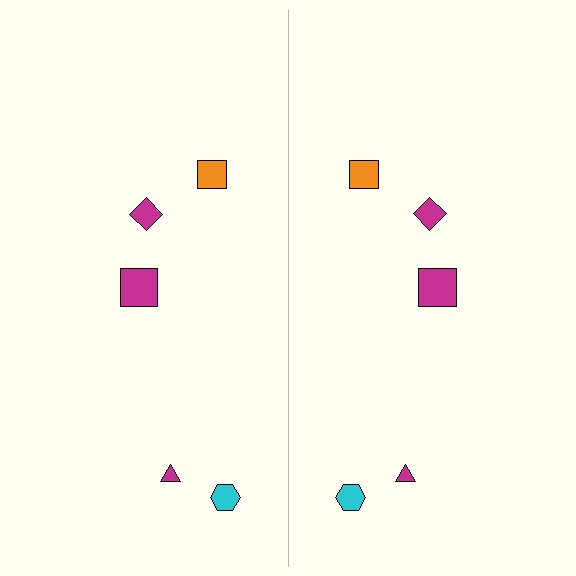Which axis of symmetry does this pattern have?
The pattern has a vertical axis of symmetry running through the center of the image.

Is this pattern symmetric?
Yes, this pattern has bilateral (reflection) symmetry.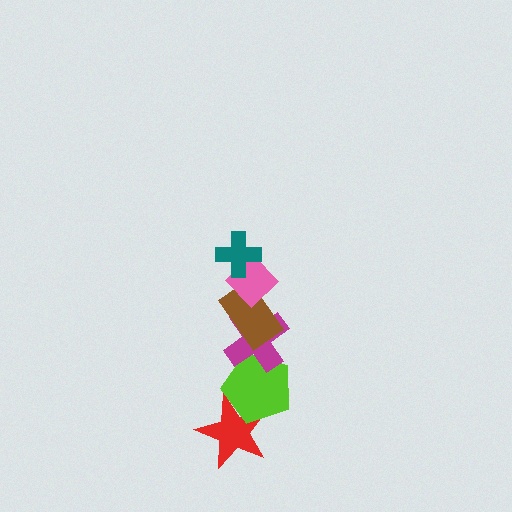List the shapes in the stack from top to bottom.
From top to bottom: the teal cross, the pink diamond, the brown rectangle, the magenta cross, the lime pentagon, the red star.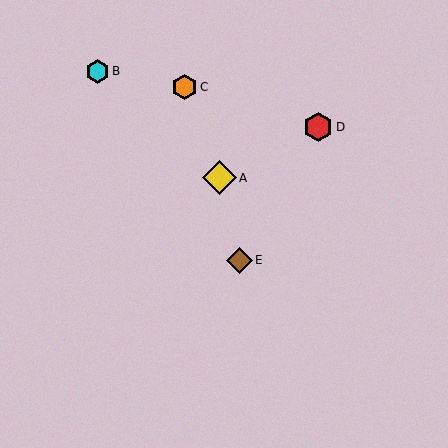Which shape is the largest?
The yellow diamond (labeled A) is the largest.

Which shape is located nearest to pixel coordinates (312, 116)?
The red hexagon (labeled D) at (318, 127) is nearest to that location.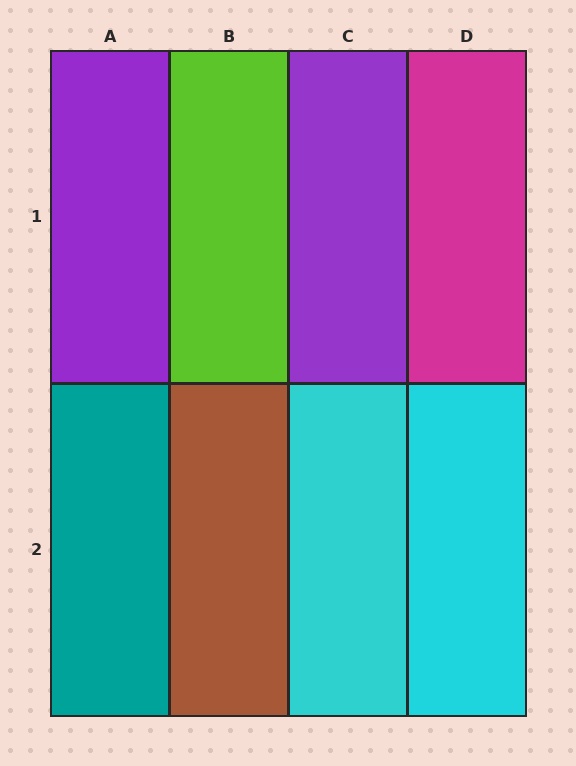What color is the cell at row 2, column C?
Cyan.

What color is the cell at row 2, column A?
Teal.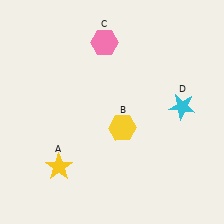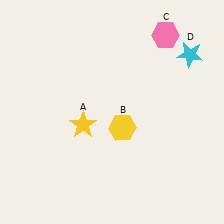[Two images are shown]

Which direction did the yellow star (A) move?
The yellow star (A) moved up.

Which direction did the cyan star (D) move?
The cyan star (D) moved up.